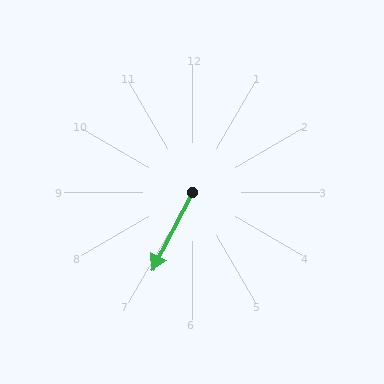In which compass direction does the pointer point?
Southwest.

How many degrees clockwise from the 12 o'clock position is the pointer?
Approximately 207 degrees.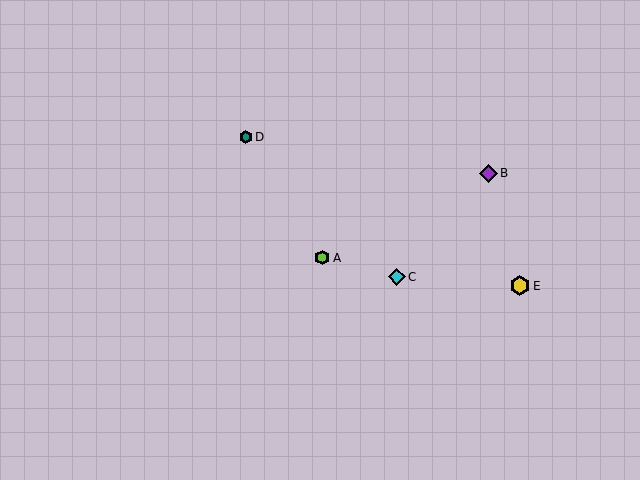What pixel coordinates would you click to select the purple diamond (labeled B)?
Click at (488, 173) to select the purple diamond B.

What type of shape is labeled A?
Shape A is a lime hexagon.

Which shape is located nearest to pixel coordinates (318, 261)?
The lime hexagon (labeled A) at (322, 258) is nearest to that location.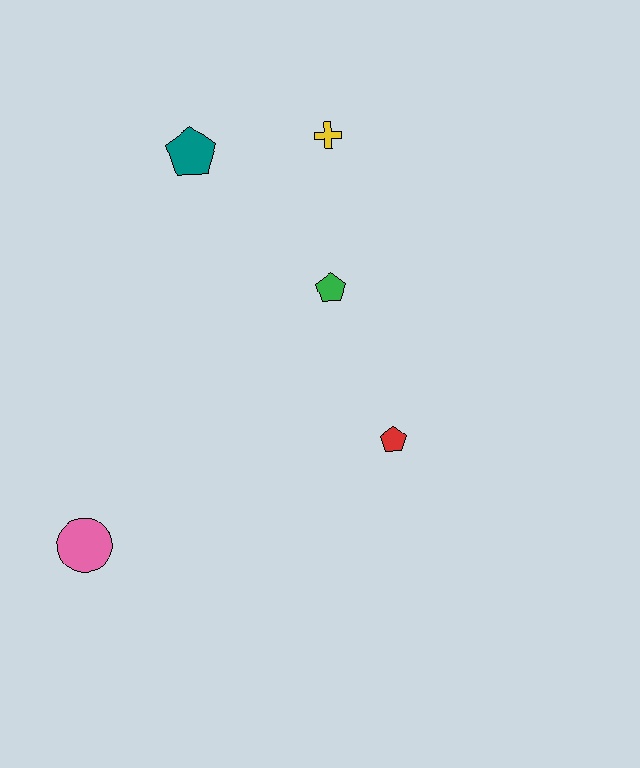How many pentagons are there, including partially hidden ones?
There are 3 pentagons.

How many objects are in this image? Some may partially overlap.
There are 5 objects.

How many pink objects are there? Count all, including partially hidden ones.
There is 1 pink object.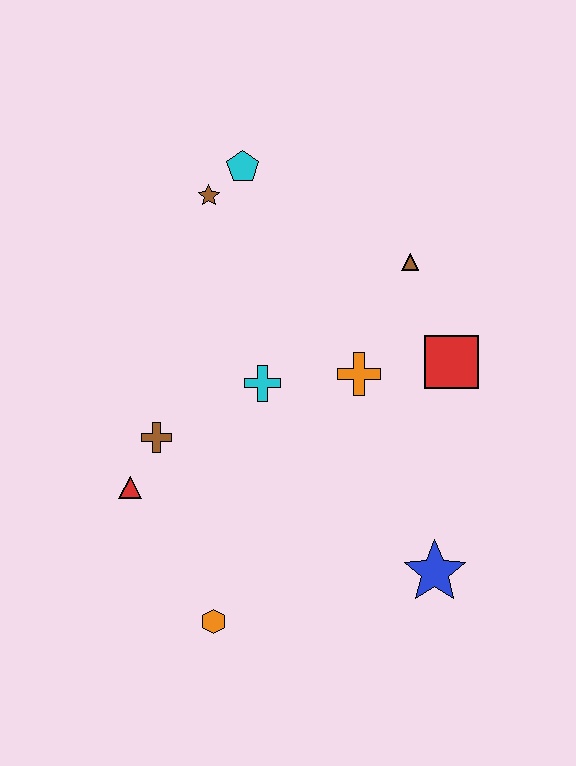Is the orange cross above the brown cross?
Yes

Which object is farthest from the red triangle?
The brown triangle is farthest from the red triangle.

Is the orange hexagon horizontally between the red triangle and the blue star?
Yes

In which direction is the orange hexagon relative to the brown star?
The orange hexagon is below the brown star.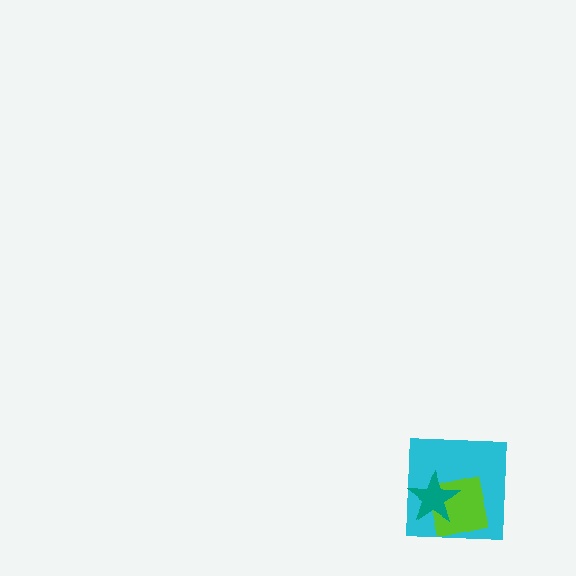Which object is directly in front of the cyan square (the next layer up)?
The lime square is directly in front of the cyan square.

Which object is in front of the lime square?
The teal star is in front of the lime square.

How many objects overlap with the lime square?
2 objects overlap with the lime square.